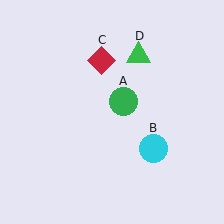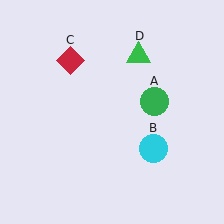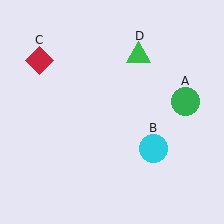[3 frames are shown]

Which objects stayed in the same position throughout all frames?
Cyan circle (object B) and green triangle (object D) remained stationary.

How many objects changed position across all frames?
2 objects changed position: green circle (object A), red diamond (object C).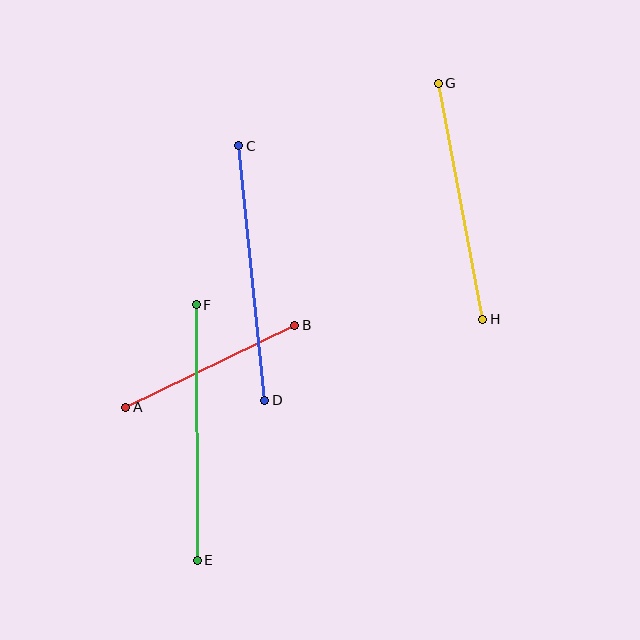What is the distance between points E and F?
The distance is approximately 255 pixels.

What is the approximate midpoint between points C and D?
The midpoint is at approximately (252, 273) pixels.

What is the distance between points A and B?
The distance is approximately 188 pixels.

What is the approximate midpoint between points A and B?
The midpoint is at approximately (210, 366) pixels.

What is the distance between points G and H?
The distance is approximately 240 pixels.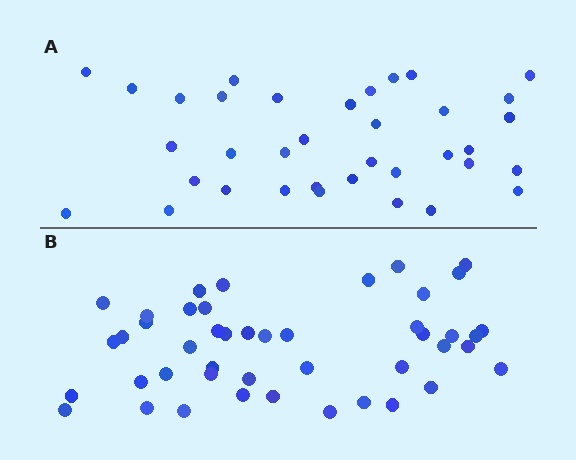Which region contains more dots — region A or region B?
Region B (the bottom region) has more dots.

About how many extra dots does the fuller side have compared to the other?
Region B has roughly 8 or so more dots than region A.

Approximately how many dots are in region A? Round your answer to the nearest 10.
About 40 dots. (The exact count is 36, which rounds to 40.)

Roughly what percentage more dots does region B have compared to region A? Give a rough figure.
About 25% more.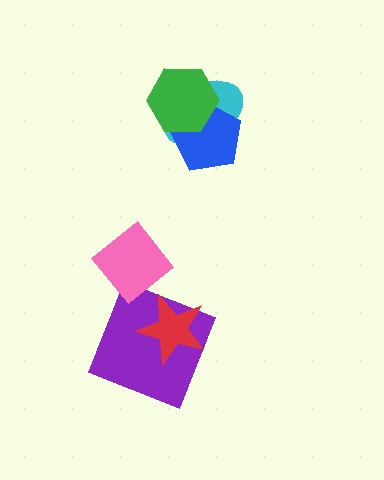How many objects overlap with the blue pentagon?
2 objects overlap with the blue pentagon.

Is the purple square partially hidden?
Yes, it is partially covered by another shape.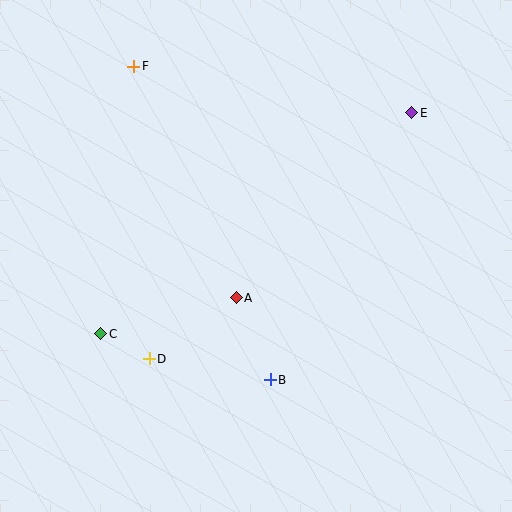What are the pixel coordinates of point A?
Point A is at (236, 298).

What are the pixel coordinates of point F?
Point F is at (134, 66).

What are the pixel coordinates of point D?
Point D is at (149, 359).